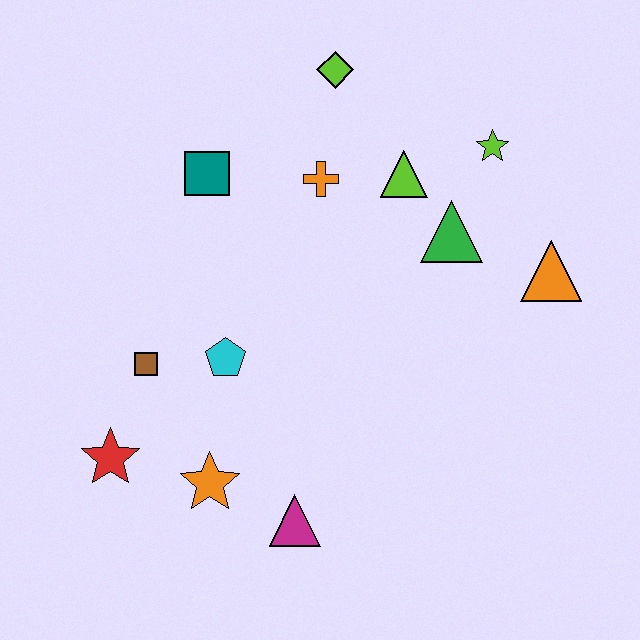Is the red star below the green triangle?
Yes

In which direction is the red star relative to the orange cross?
The red star is below the orange cross.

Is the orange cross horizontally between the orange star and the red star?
No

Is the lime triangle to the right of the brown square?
Yes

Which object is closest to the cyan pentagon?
The brown square is closest to the cyan pentagon.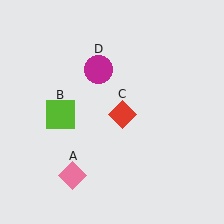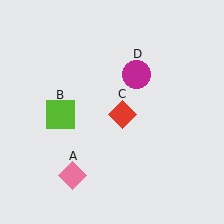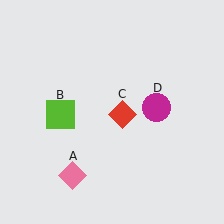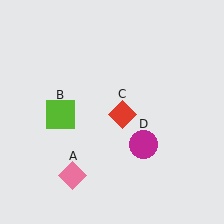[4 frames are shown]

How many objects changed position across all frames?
1 object changed position: magenta circle (object D).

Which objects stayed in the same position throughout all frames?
Pink diamond (object A) and lime square (object B) and red diamond (object C) remained stationary.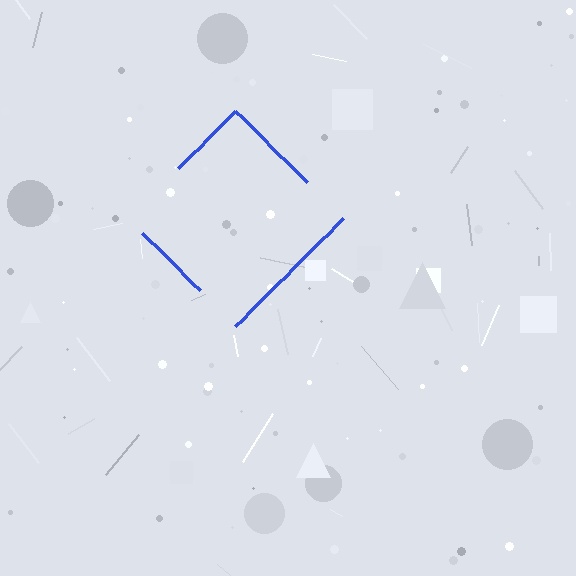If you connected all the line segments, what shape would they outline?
They would outline a diamond.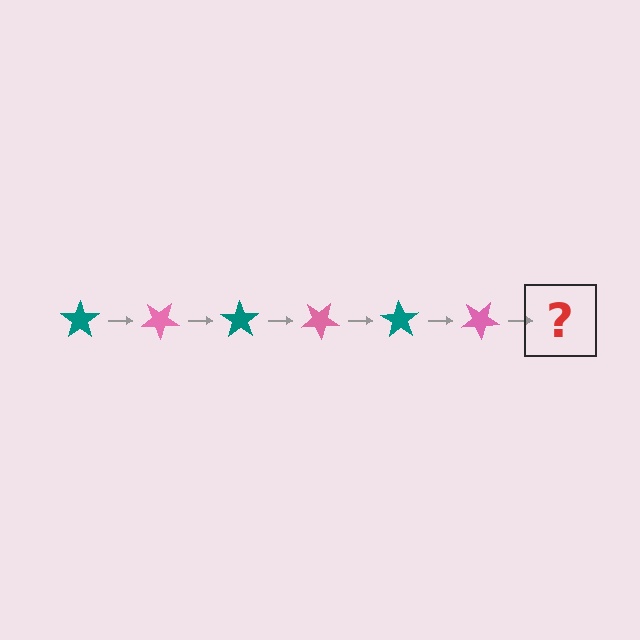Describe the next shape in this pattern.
It should be a teal star, rotated 210 degrees from the start.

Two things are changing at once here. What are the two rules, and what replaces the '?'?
The two rules are that it rotates 35 degrees each step and the color cycles through teal and pink. The '?' should be a teal star, rotated 210 degrees from the start.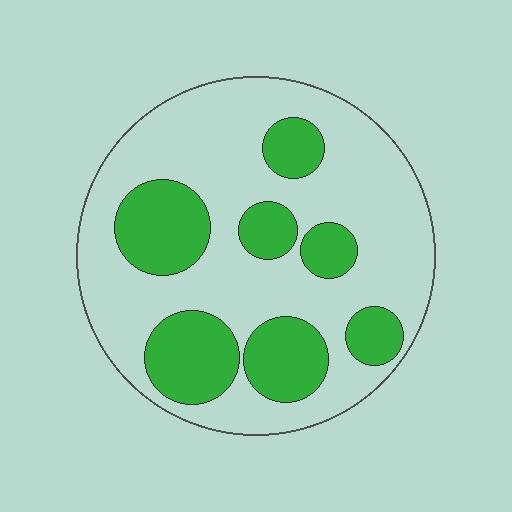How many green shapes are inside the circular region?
7.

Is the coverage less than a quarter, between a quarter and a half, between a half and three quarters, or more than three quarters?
Between a quarter and a half.